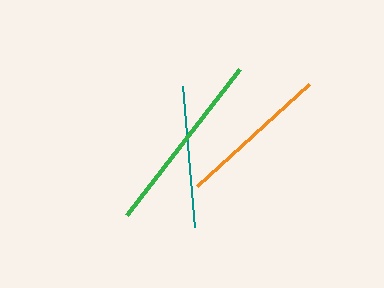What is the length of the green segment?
The green segment is approximately 184 pixels long.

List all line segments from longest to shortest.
From longest to shortest: green, orange, teal.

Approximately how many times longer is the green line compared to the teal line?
The green line is approximately 1.3 times the length of the teal line.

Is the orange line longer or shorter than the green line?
The green line is longer than the orange line.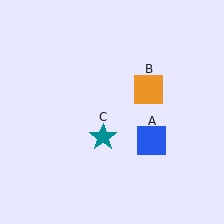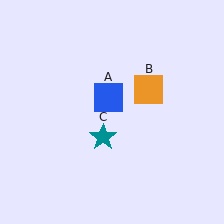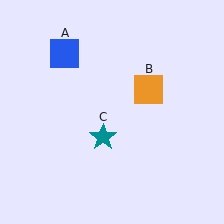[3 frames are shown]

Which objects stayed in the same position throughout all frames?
Orange square (object B) and teal star (object C) remained stationary.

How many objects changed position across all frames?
1 object changed position: blue square (object A).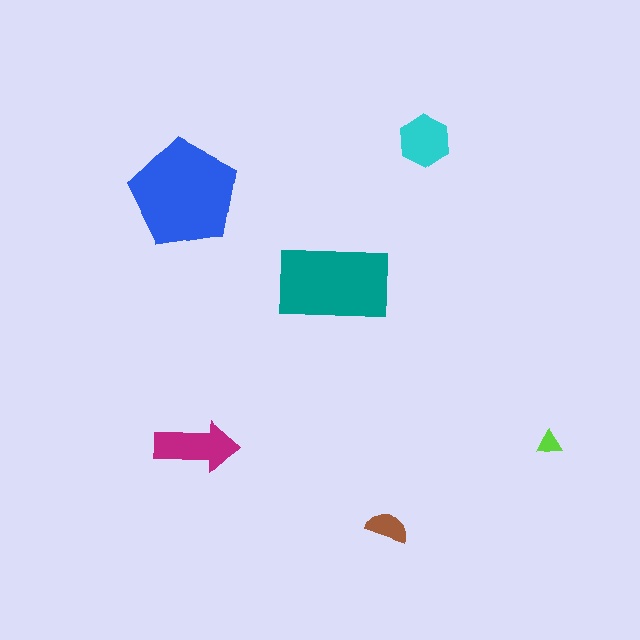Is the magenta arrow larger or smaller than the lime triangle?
Larger.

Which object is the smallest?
The lime triangle.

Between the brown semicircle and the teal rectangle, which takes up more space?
The teal rectangle.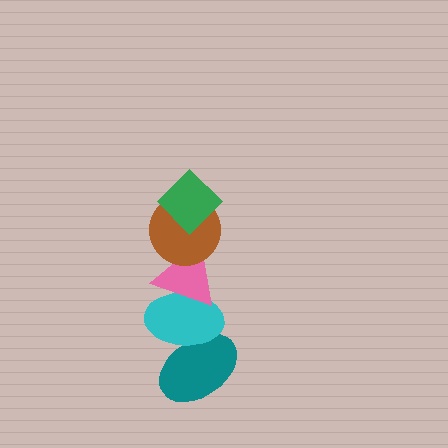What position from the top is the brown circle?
The brown circle is 2nd from the top.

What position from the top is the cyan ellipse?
The cyan ellipse is 4th from the top.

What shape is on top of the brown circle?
The green diamond is on top of the brown circle.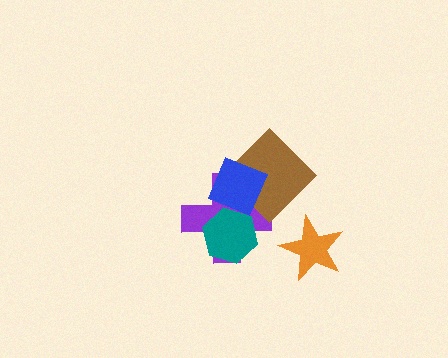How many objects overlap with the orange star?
0 objects overlap with the orange star.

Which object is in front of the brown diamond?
The blue diamond is in front of the brown diamond.